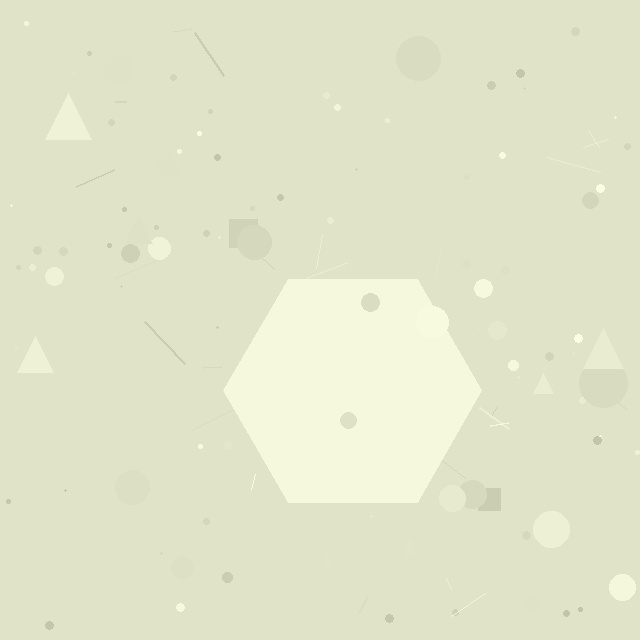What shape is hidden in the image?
A hexagon is hidden in the image.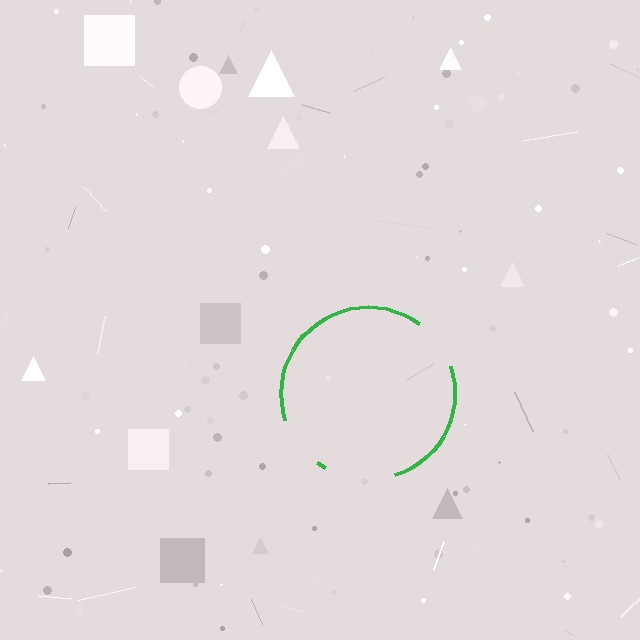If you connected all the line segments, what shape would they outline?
They would outline a circle.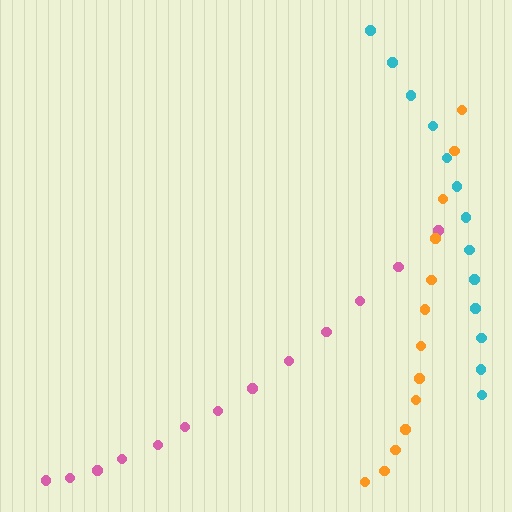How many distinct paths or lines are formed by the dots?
There are 3 distinct paths.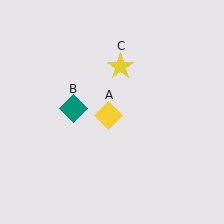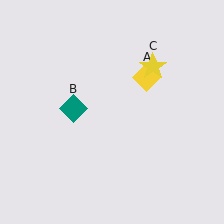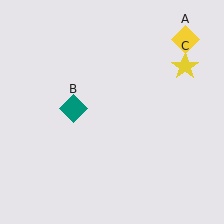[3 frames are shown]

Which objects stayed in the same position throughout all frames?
Teal diamond (object B) remained stationary.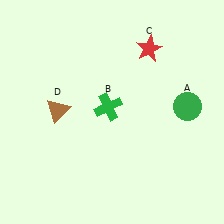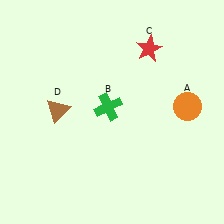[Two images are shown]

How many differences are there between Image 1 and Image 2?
There is 1 difference between the two images.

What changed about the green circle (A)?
In Image 1, A is green. In Image 2, it changed to orange.